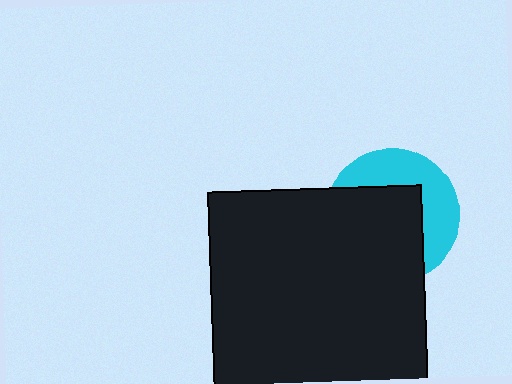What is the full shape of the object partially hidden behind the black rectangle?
The partially hidden object is a cyan circle.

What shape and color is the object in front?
The object in front is a black rectangle.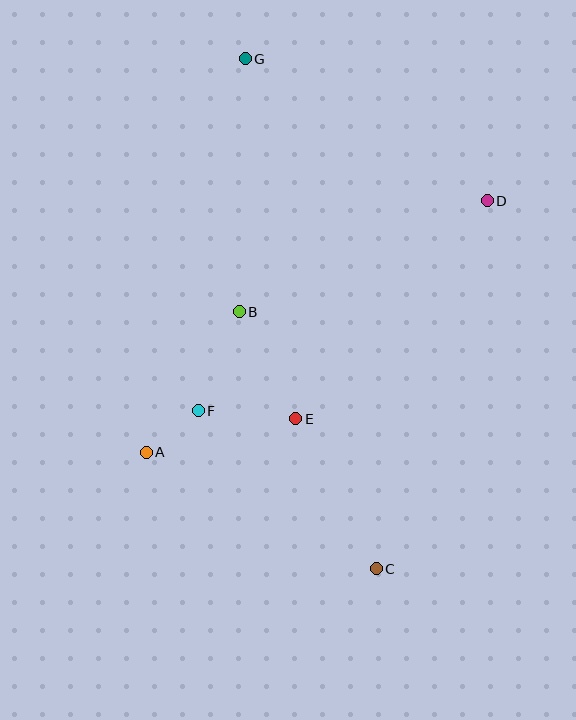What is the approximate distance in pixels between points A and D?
The distance between A and D is approximately 424 pixels.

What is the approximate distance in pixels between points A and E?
The distance between A and E is approximately 153 pixels.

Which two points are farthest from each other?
Points C and G are farthest from each other.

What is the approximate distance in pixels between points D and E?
The distance between D and E is approximately 290 pixels.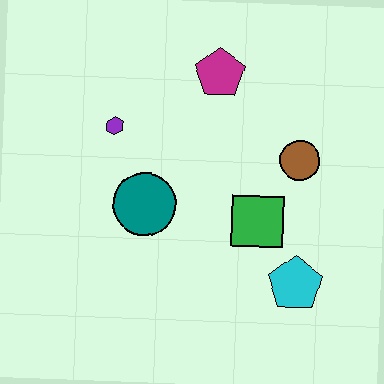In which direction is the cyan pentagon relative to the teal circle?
The cyan pentagon is to the right of the teal circle.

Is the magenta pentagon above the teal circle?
Yes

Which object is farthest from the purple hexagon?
The cyan pentagon is farthest from the purple hexagon.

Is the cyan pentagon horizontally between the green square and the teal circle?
No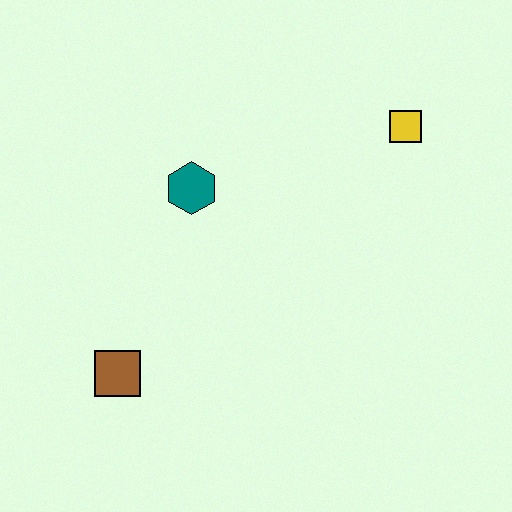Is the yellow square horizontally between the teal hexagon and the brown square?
No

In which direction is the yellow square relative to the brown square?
The yellow square is to the right of the brown square.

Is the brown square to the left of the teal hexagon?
Yes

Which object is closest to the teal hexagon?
The brown square is closest to the teal hexagon.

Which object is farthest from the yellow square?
The brown square is farthest from the yellow square.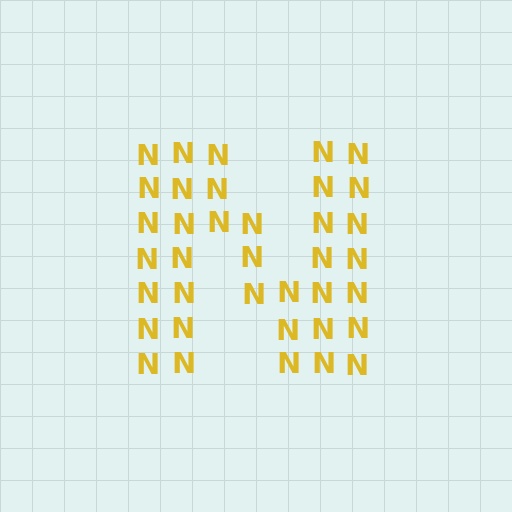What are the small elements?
The small elements are letter N's.